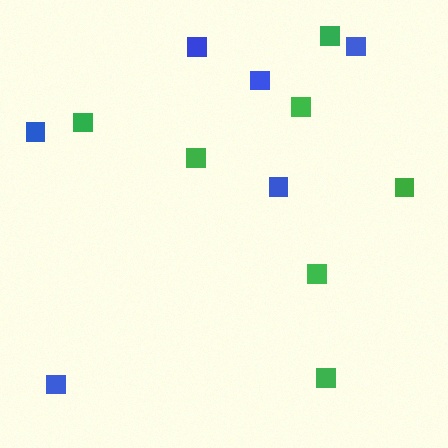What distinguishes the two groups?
There are 2 groups: one group of green squares (7) and one group of blue squares (6).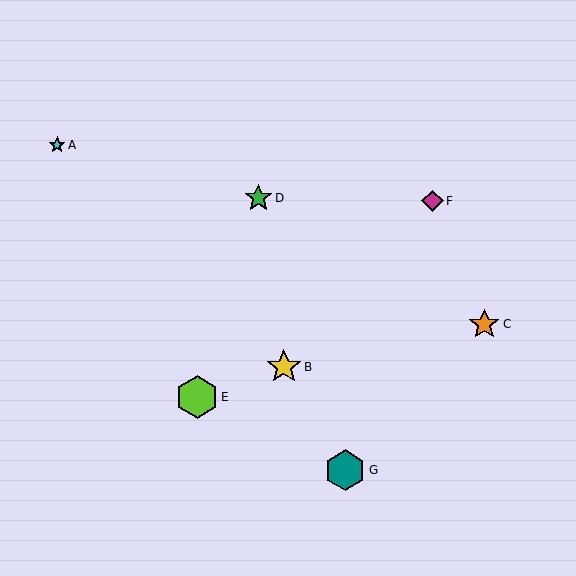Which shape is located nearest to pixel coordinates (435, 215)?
The magenta diamond (labeled F) at (432, 201) is nearest to that location.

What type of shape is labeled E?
Shape E is a lime hexagon.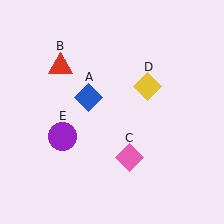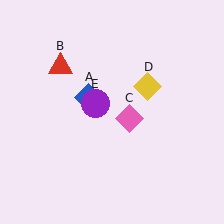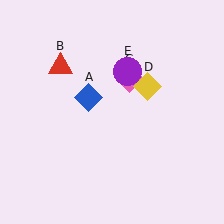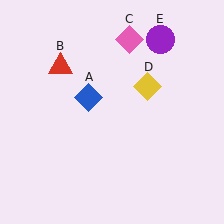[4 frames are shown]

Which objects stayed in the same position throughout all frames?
Blue diamond (object A) and red triangle (object B) and yellow diamond (object D) remained stationary.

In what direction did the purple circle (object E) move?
The purple circle (object E) moved up and to the right.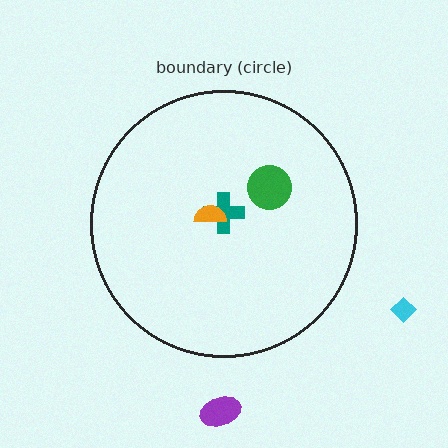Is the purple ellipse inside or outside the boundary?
Outside.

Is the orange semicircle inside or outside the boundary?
Inside.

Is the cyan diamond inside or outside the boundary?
Outside.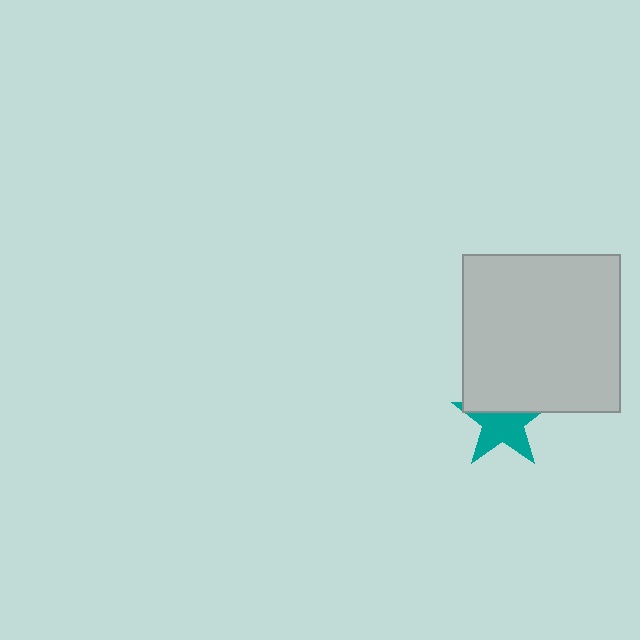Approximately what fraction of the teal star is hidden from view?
Roughly 42% of the teal star is hidden behind the light gray square.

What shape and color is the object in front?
The object in front is a light gray square.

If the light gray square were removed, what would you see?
You would see the complete teal star.